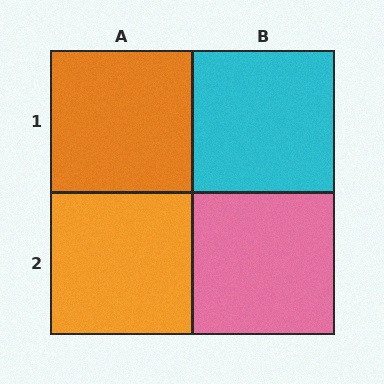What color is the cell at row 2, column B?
Pink.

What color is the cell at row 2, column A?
Orange.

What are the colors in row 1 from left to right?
Orange, cyan.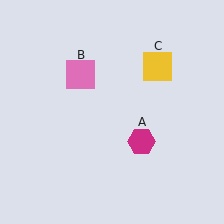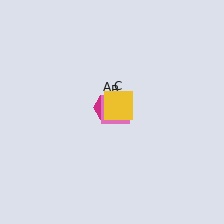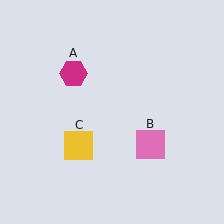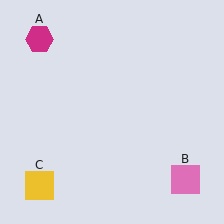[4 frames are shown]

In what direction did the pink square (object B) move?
The pink square (object B) moved down and to the right.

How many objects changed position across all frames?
3 objects changed position: magenta hexagon (object A), pink square (object B), yellow square (object C).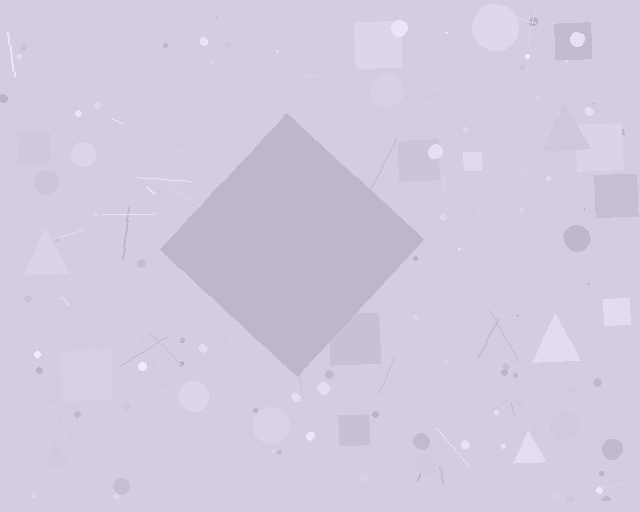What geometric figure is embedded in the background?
A diamond is embedded in the background.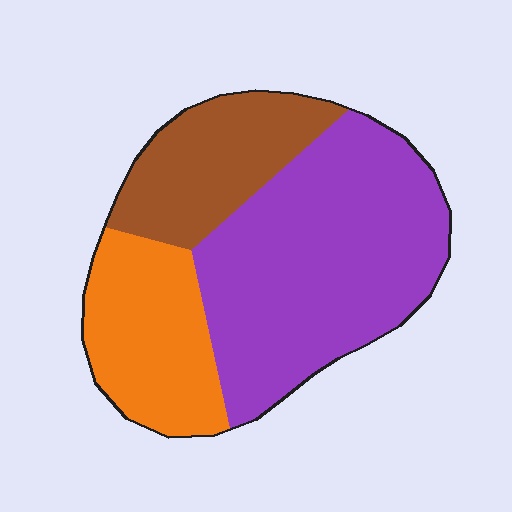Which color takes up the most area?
Purple, at roughly 55%.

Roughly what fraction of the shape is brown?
Brown covers around 20% of the shape.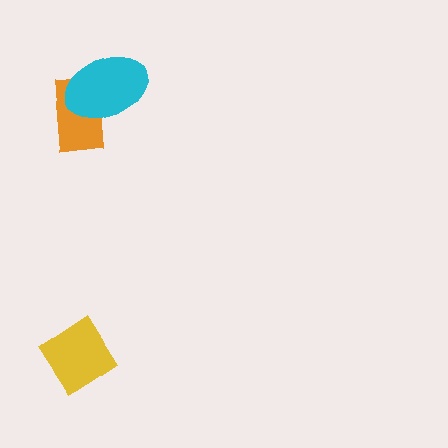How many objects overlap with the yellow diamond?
0 objects overlap with the yellow diamond.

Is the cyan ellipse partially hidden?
No, no other shape covers it.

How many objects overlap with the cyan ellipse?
1 object overlaps with the cyan ellipse.